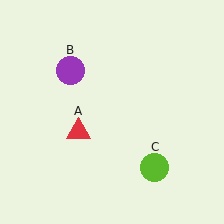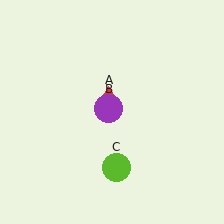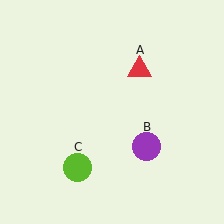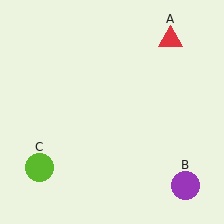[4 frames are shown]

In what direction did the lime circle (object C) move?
The lime circle (object C) moved left.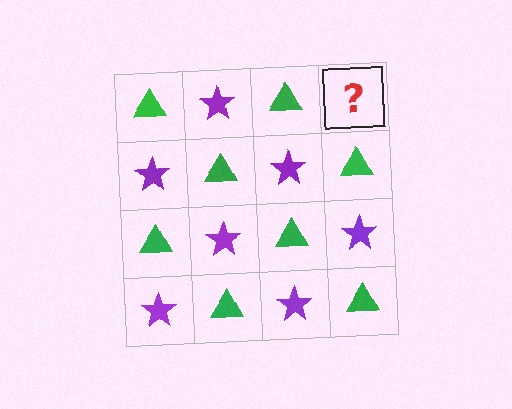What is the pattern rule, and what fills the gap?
The rule is that it alternates green triangle and purple star in a checkerboard pattern. The gap should be filled with a purple star.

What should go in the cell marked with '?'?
The missing cell should contain a purple star.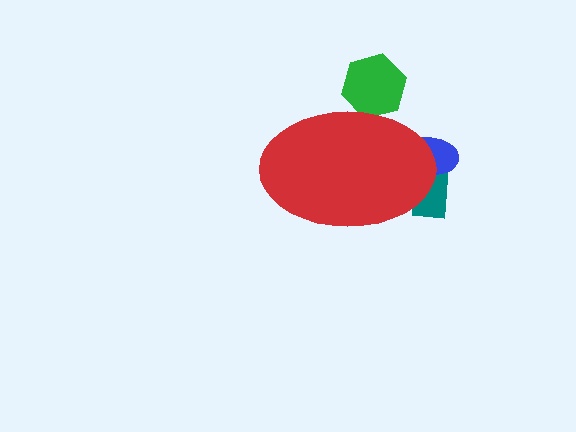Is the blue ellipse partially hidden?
Yes, the blue ellipse is partially hidden behind the red ellipse.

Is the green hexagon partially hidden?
Yes, the green hexagon is partially hidden behind the red ellipse.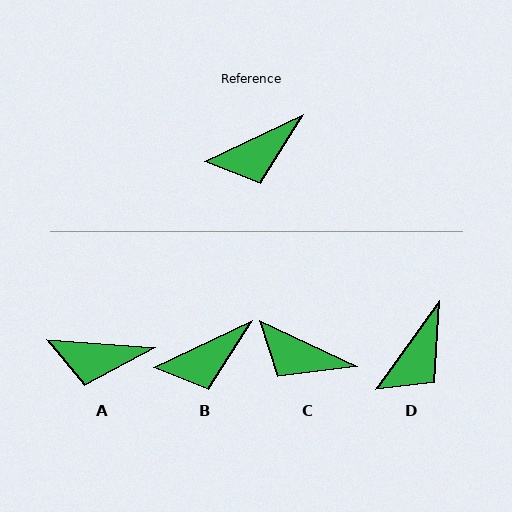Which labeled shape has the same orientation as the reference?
B.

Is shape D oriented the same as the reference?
No, it is off by about 28 degrees.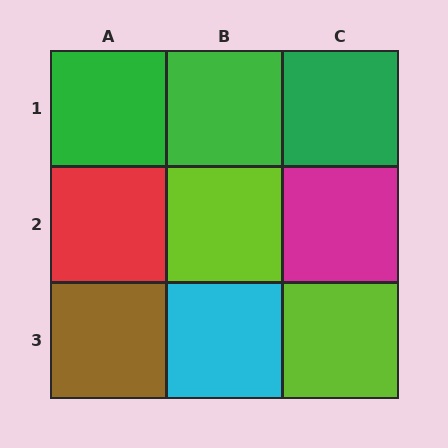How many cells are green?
3 cells are green.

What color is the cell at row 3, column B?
Cyan.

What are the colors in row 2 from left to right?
Red, lime, magenta.